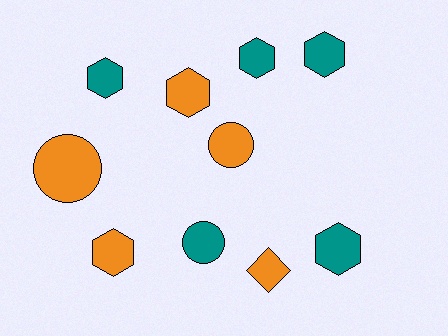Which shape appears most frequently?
Hexagon, with 6 objects.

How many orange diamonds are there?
There is 1 orange diamond.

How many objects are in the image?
There are 10 objects.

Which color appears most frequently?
Orange, with 5 objects.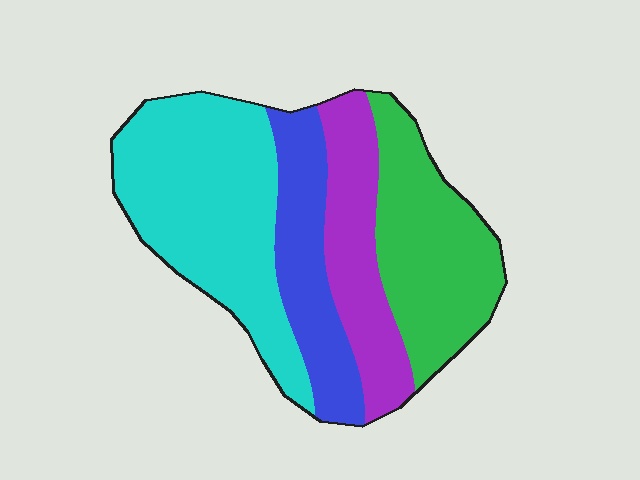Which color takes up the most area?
Cyan, at roughly 35%.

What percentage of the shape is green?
Green takes up about one quarter (1/4) of the shape.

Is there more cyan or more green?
Cyan.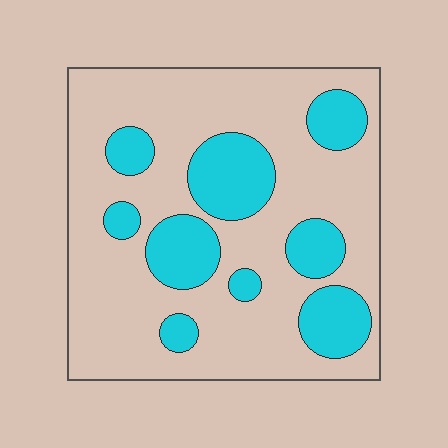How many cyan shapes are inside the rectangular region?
9.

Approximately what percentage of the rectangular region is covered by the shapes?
Approximately 25%.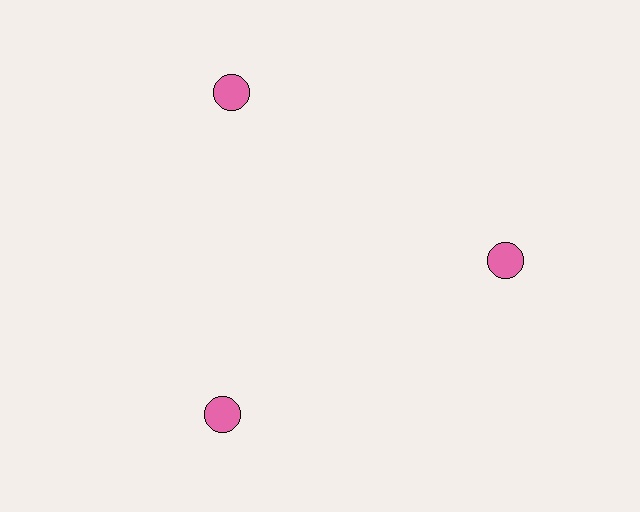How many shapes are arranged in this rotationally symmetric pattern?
There are 3 shapes, arranged in 3 groups of 1.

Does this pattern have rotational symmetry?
Yes, this pattern has 3-fold rotational symmetry. It looks the same after rotating 120 degrees around the center.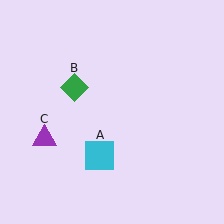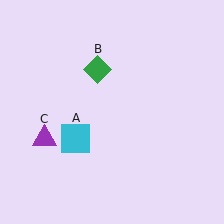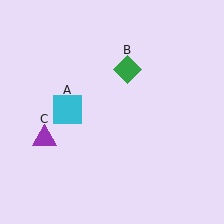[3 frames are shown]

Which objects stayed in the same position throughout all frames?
Purple triangle (object C) remained stationary.